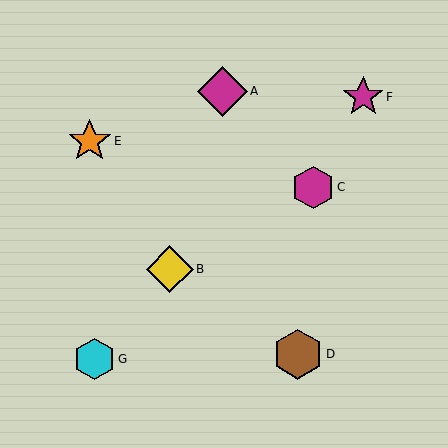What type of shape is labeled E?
Shape E is an orange star.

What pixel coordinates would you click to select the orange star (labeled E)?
Click at (90, 141) to select the orange star E.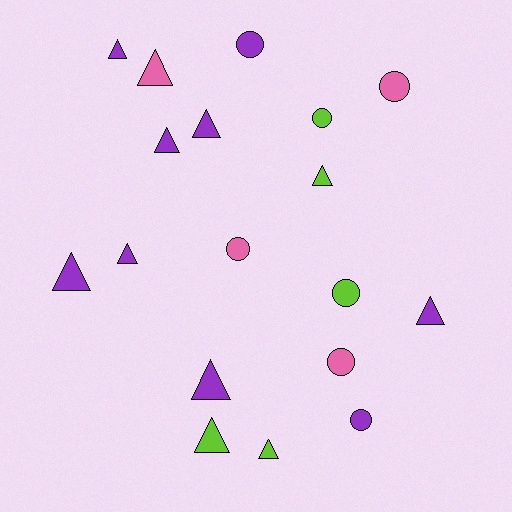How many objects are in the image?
There are 18 objects.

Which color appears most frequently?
Purple, with 9 objects.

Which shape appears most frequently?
Triangle, with 11 objects.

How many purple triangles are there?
There are 7 purple triangles.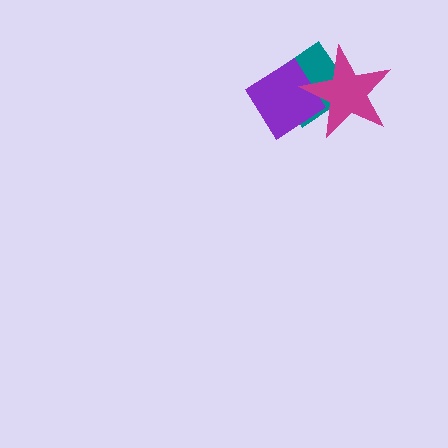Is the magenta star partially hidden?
No, no other shape covers it.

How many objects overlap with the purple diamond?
2 objects overlap with the purple diamond.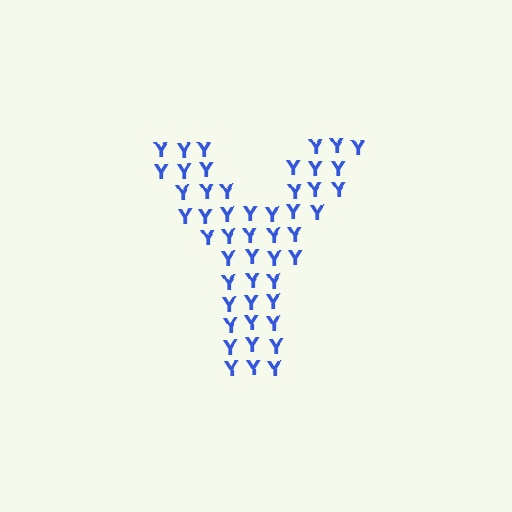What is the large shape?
The large shape is the letter Y.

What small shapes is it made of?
It is made of small letter Y's.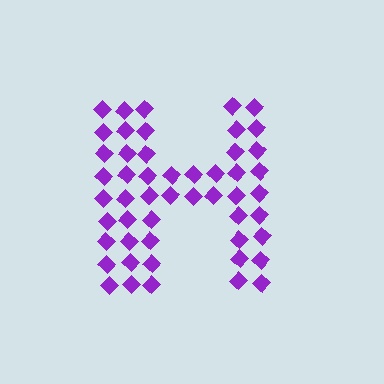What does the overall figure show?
The overall figure shows the letter H.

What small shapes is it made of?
It is made of small diamonds.